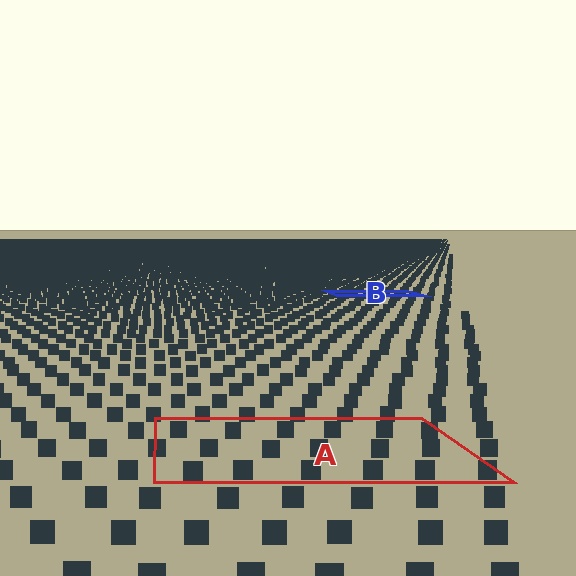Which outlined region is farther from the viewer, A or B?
Region B is farther from the viewer — the texture elements inside it appear smaller and more densely packed.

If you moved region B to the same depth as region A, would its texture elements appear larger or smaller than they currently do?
They would appear larger. At a closer depth, the same texture elements are projected at a bigger on-screen size.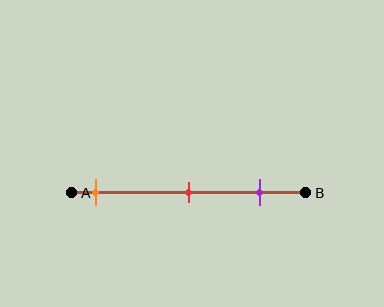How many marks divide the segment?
There are 3 marks dividing the segment.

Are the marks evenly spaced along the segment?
Yes, the marks are approximately evenly spaced.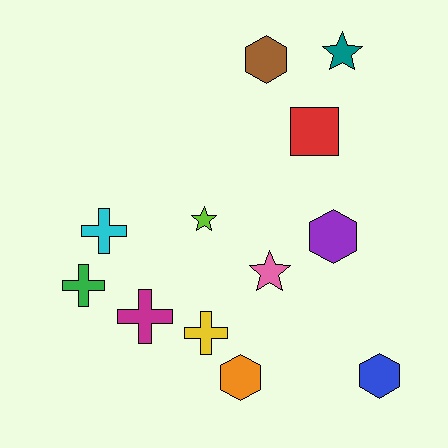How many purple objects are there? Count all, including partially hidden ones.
There is 1 purple object.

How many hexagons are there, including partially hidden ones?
There are 4 hexagons.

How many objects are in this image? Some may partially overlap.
There are 12 objects.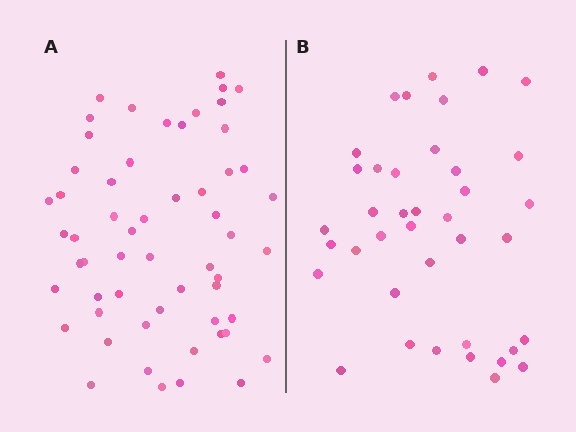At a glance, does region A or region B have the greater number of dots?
Region A (the left region) has more dots.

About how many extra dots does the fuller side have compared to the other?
Region A has approximately 20 more dots than region B.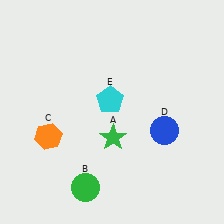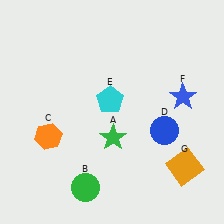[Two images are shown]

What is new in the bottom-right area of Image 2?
An orange square (G) was added in the bottom-right area of Image 2.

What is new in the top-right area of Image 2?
A blue star (F) was added in the top-right area of Image 2.